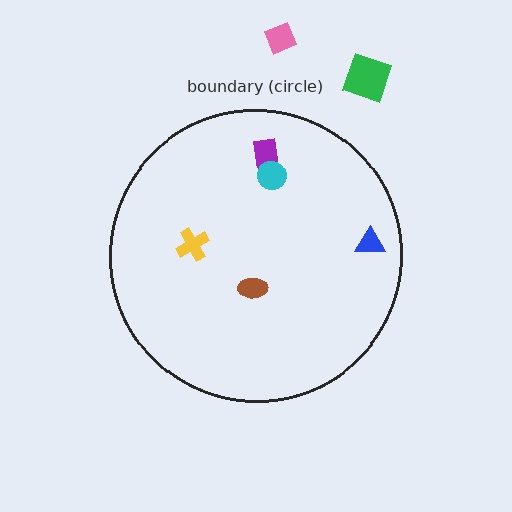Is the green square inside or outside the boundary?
Outside.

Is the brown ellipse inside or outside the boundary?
Inside.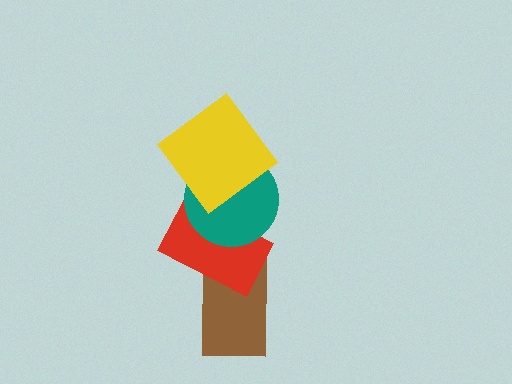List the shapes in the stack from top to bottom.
From top to bottom: the yellow diamond, the teal circle, the red rectangle, the brown rectangle.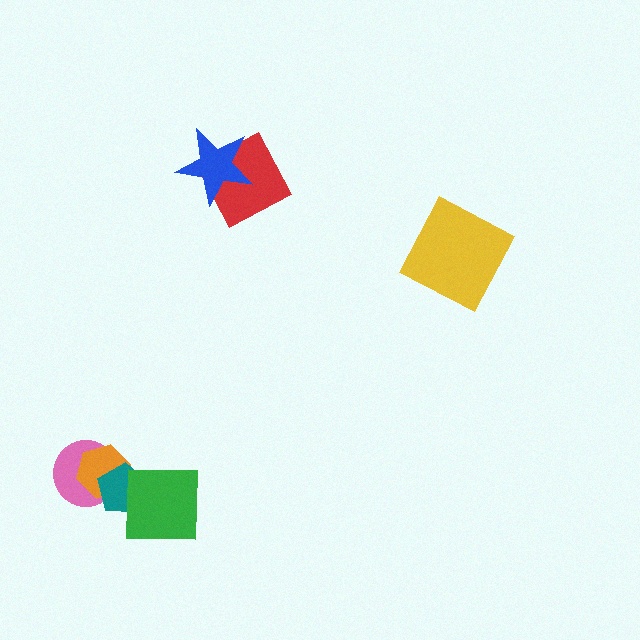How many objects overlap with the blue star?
1 object overlaps with the blue star.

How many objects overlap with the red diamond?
1 object overlaps with the red diamond.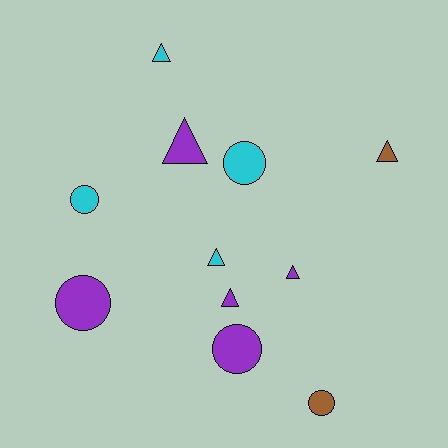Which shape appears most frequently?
Triangle, with 6 objects.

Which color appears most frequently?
Purple, with 5 objects.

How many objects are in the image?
There are 11 objects.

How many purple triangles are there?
There are 3 purple triangles.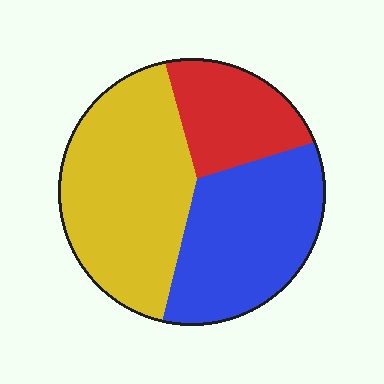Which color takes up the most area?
Yellow, at roughly 45%.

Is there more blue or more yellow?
Yellow.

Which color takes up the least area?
Red, at roughly 20%.